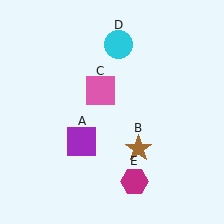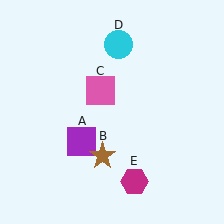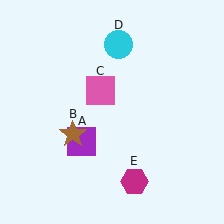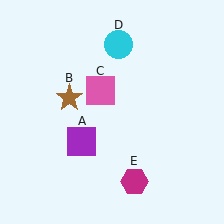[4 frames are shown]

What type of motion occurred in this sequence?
The brown star (object B) rotated clockwise around the center of the scene.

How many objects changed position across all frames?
1 object changed position: brown star (object B).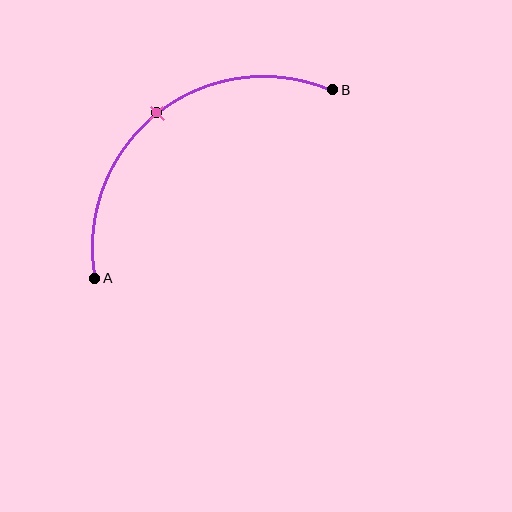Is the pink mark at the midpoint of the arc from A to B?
Yes. The pink mark lies on the arc at equal arc-length from both A and B — it is the arc midpoint.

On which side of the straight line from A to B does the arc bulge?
The arc bulges above and to the left of the straight line connecting A and B.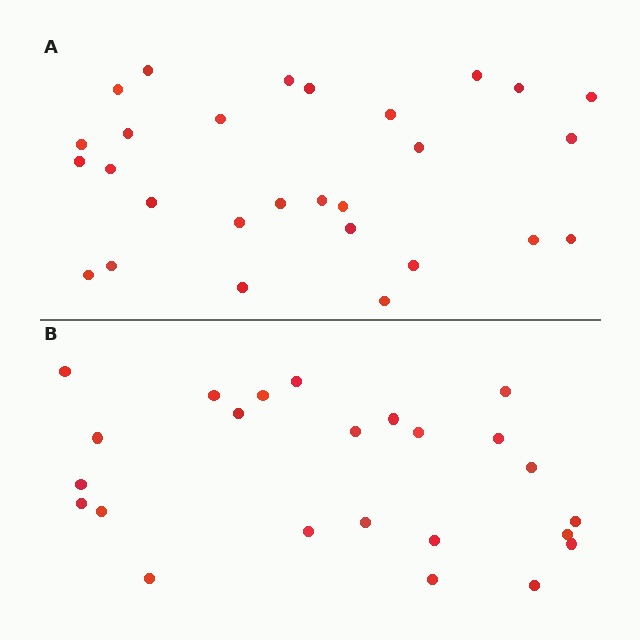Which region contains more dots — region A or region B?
Region A (the top region) has more dots.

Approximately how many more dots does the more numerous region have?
Region A has about 4 more dots than region B.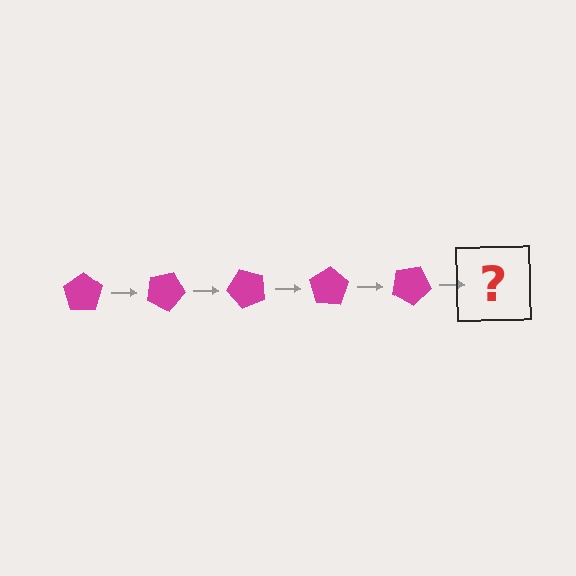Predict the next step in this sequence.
The next step is a magenta pentagon rotated 125 degrees.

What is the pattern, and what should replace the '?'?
The pattern is that the pentagon rotates 25 degrees each step. The '?' should be a magenta pentagon rotated 125 degrees.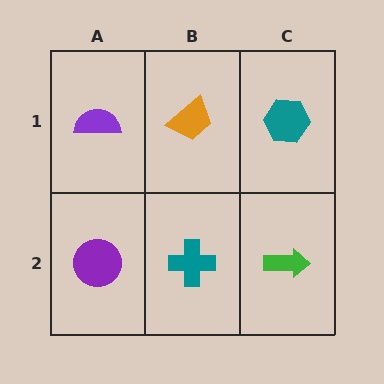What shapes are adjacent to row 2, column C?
A teal hexagon (row 1, column C), a teal cross (row 2, column B).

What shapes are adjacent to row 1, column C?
A green arrow (row 2, column C), an orange trapezoid (row 1, column B).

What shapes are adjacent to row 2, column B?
An orange trapezoid (row 1, column B), a purple circle (row 2, column A), a green arrow (row 2, column C).